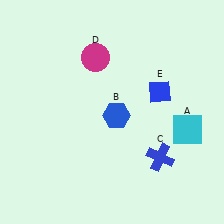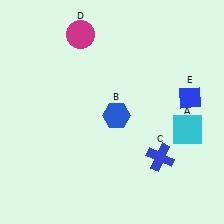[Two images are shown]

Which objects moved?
The objects that moved are: the magenta circle (D), the blue diamond (E).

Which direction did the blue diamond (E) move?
The blue diamond (E) moved right.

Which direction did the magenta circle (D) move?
The magenta circle (D) moved up.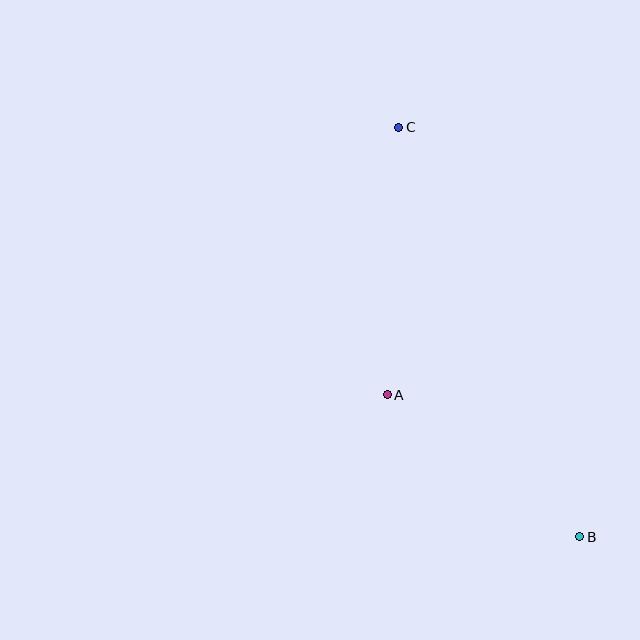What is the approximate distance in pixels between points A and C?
The distance between A and C is approximately 268 pixels.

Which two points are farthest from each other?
Points B and C are farthest from each other.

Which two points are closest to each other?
Points A and B are closest to each other.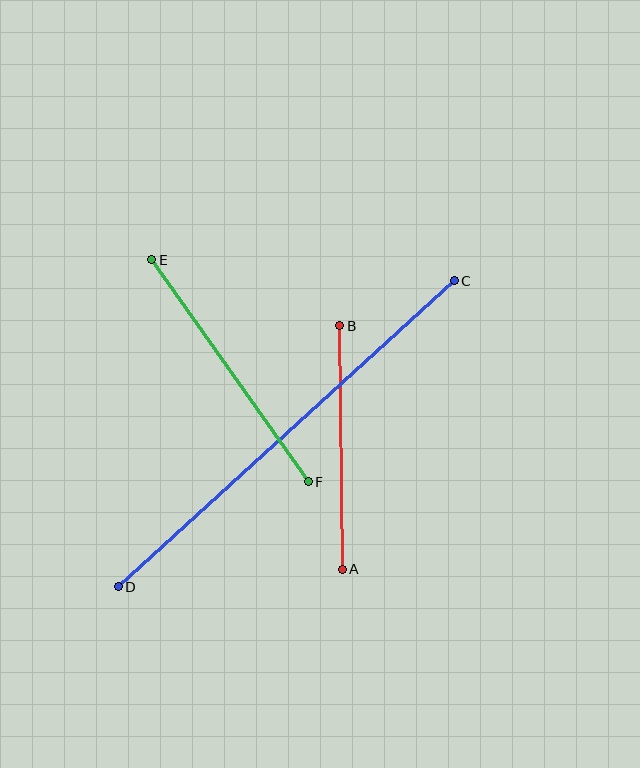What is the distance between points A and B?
The distance is approximately 244 pixels.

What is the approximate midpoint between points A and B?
The midpoint is at approximately (341, 448) pixels.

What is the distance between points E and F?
The distance is approximately 272 pixels.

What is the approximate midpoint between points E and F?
The midpoint is at approximately (230, 371) pixels.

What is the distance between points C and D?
The distance is approximately 454 pixels.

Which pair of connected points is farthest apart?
Points C and D are farthest apart.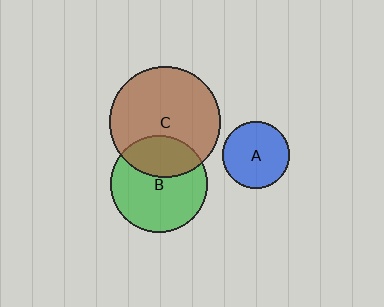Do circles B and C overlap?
Yes.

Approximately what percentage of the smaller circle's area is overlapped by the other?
Approximately 35%.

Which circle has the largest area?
Circle C (brown).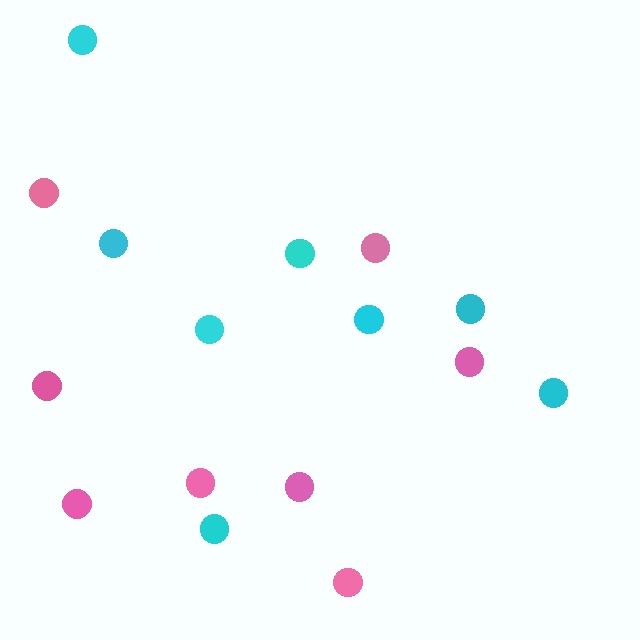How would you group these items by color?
There are 2 groups: one group of cyan circles (8) and one group of pink circles (8).